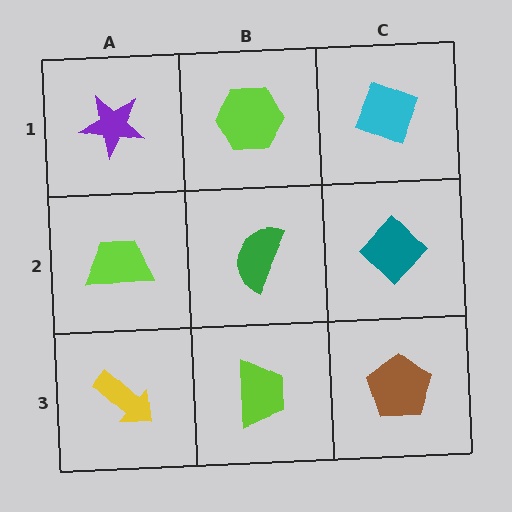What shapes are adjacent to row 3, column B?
A green semicircle (row 2, column B), a yellow arrow (row 3, column A), a brown pentagon (row 3, column C).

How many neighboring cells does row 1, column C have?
2.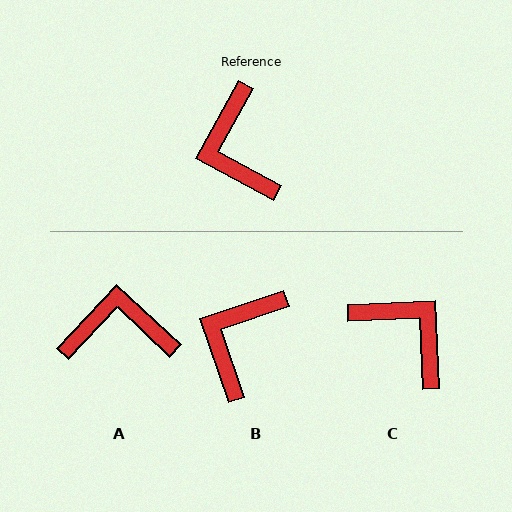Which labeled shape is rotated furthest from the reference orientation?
C, about 149 degrees away.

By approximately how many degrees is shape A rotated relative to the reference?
Approximately 105 degrees clockwise.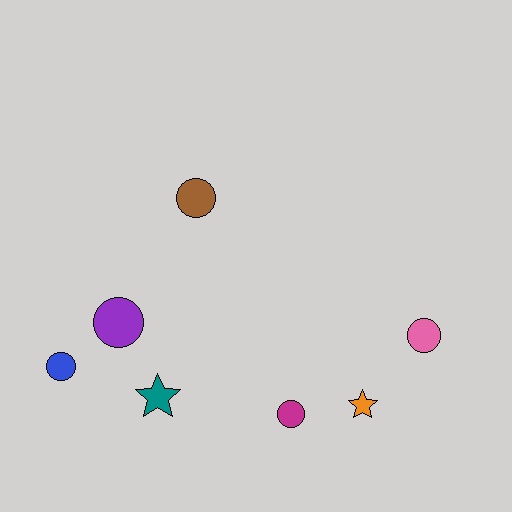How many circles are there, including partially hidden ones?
There are 5 circles.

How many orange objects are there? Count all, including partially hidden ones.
There is 1 orange object.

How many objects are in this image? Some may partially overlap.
There are 7 objects.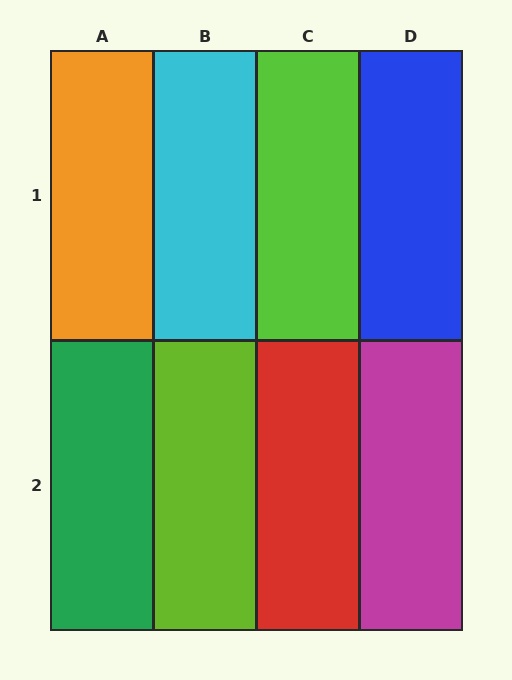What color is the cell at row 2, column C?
Red.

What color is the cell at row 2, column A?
Green.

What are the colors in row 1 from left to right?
Orange, cyan, lime, blue.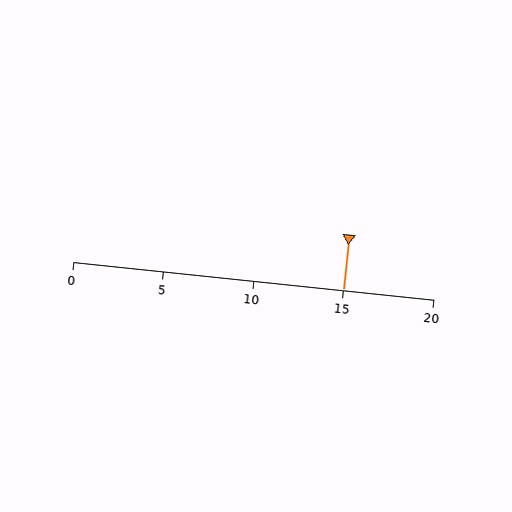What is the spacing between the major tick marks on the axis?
The major ticks are spaced 5 apart.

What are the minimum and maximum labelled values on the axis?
The axis runs from 0 to 20.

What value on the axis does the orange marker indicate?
The marker indicates approximately 15.